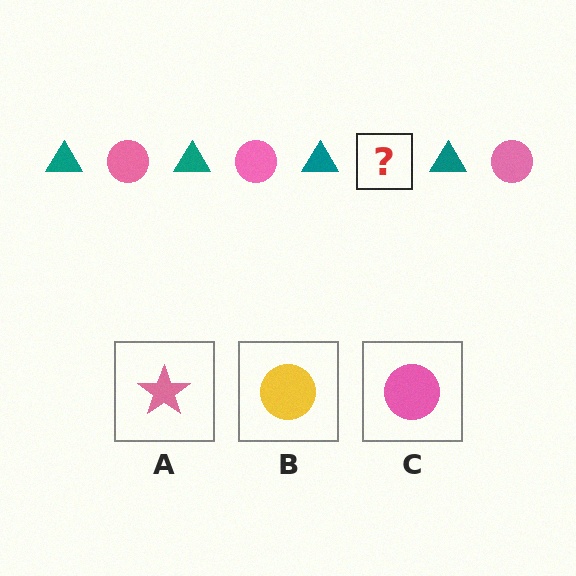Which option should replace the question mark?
Option C.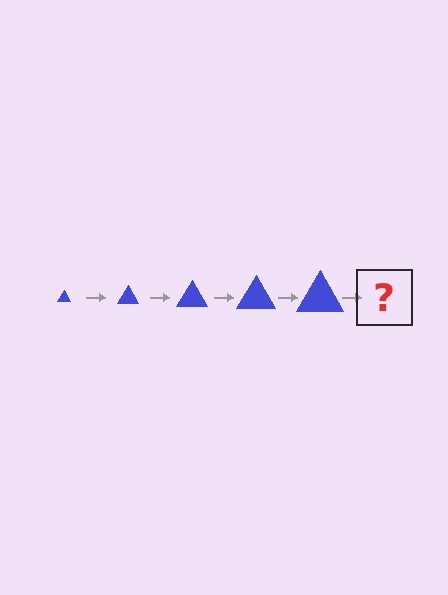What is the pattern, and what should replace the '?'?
The pattern is that the triangle gets progressively larger each step. The '?' should be a blue triangle, larger than the previous one.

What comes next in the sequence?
The next element should be a blue triangle, larger than the previous one.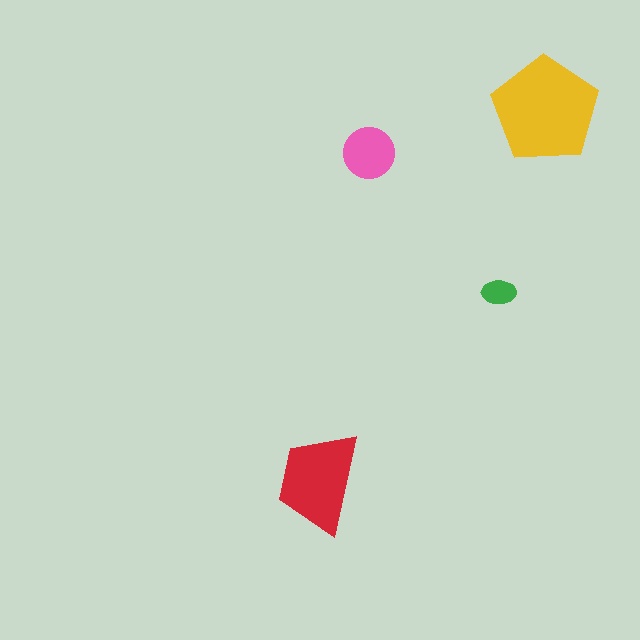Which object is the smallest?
The green ellipse.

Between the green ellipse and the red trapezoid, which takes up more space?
The red trapezoid.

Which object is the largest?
The yellow pentagon.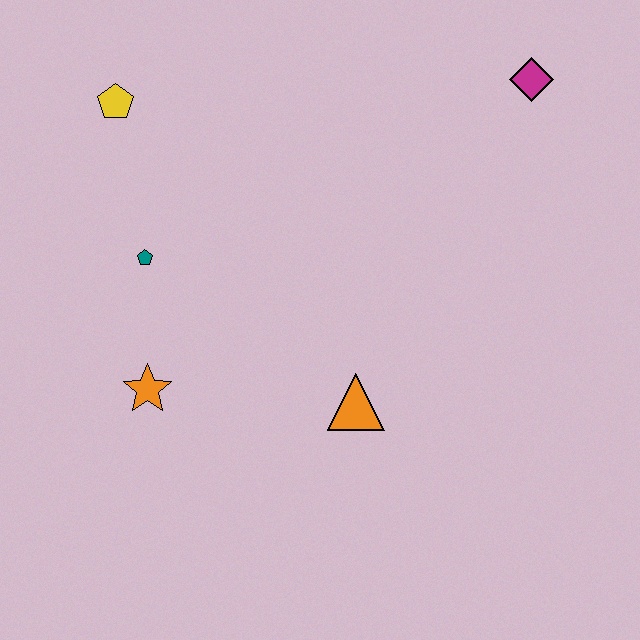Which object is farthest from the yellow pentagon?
The magenta diamond is farthest from the yellow pentagon.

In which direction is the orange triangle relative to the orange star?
The orange triangle is to the right of the orange star.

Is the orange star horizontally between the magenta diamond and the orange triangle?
No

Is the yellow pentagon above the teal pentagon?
Yes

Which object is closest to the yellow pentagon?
The teal pentagon is closest to the yellow pentagon.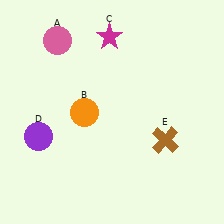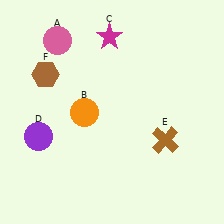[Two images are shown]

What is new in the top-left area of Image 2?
A brown hexagon (F) was added in the top-left area of Image 2.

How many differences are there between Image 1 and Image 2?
There is 1 difference between the two images.